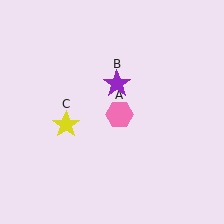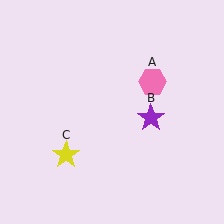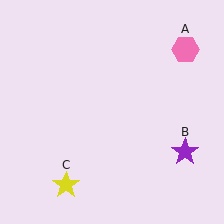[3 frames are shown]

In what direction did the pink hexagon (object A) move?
The pink hexagon (object A) moved up and to the right.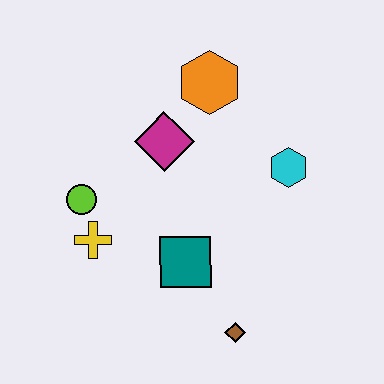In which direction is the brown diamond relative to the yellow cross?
The brown diamond is to the right of the yellow cross.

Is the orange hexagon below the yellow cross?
No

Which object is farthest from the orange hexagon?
The brown diamond is farthest from the orange hexagon.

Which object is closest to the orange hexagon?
The magenta diamond is closest to the orange hexagon.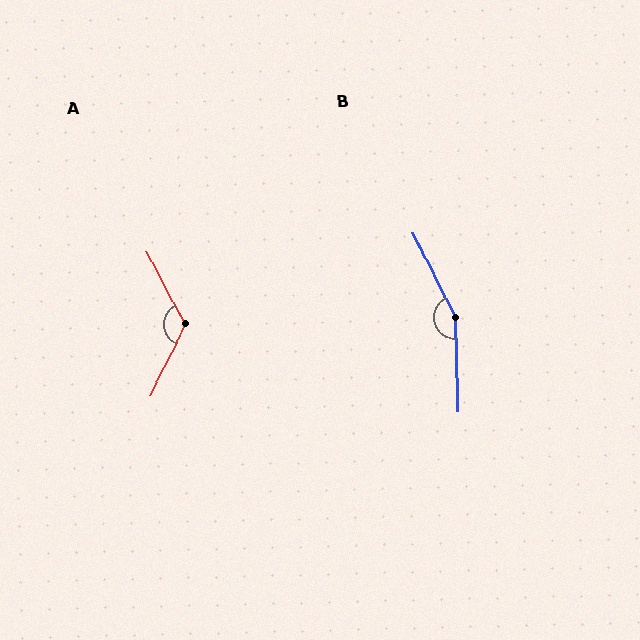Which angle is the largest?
B, at approximately 154 degrees.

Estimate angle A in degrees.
Approximately 126 degrees.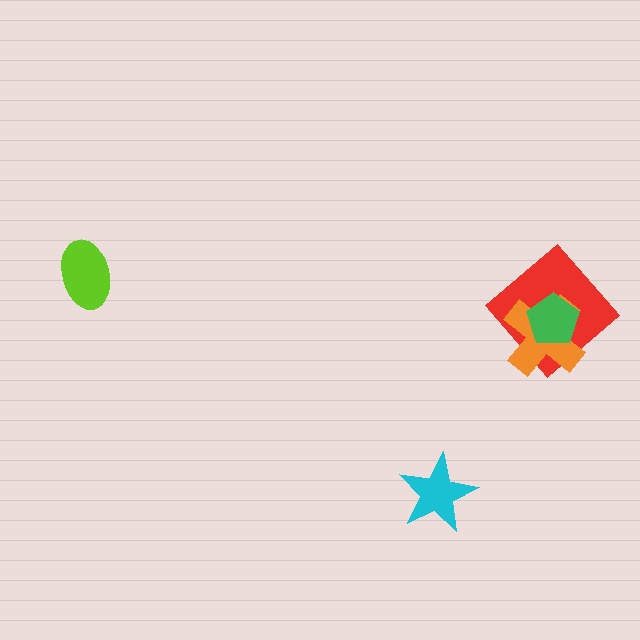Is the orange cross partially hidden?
Yes, it is partially covered by another shape.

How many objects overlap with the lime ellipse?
0 objects overlap with the lime ellipse.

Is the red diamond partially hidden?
Yes, it is partially covered by another shape.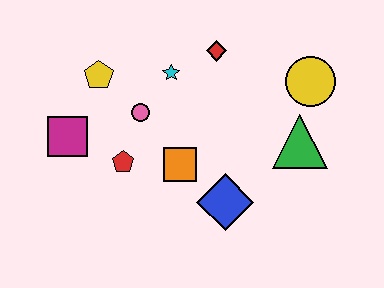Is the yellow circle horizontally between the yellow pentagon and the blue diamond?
No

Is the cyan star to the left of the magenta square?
No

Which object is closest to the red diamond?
The cyan star is closest to the red diamond.